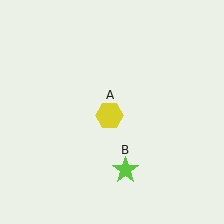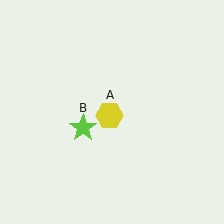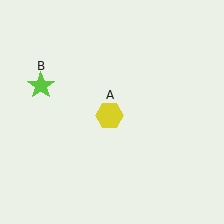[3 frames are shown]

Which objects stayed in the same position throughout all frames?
Yellow hexagon (object A) remained stationary.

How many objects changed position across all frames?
1 object changed position: lime star (object B).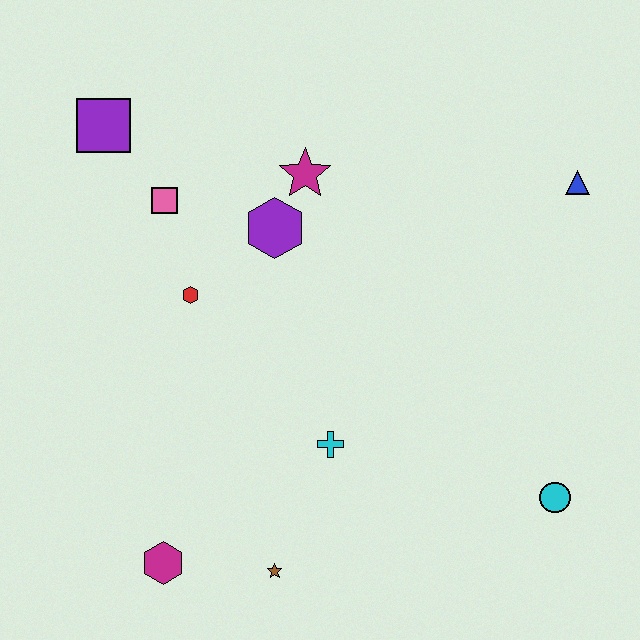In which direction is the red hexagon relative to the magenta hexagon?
The red hexagon is above the magenta hexagon.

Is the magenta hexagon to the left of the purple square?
No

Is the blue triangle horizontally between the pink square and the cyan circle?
No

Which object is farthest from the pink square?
The cyan circle is farthest from the pink square.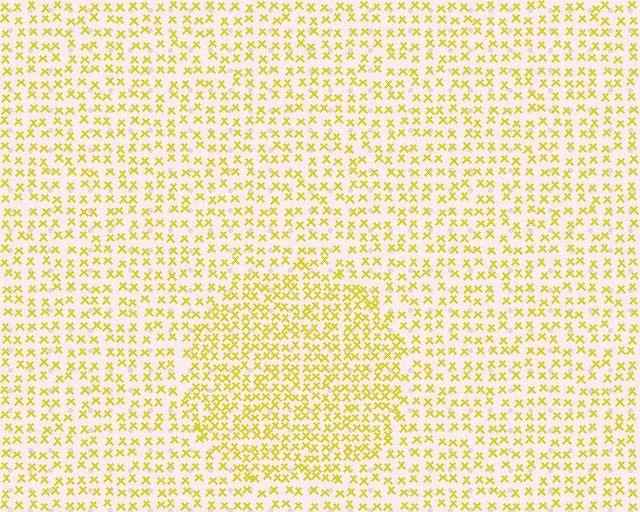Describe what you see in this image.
The image contains small yellow elements arranged at two different densities. A circle-shaped region is visible where the elements are more densely packed than the surrounding area.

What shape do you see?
I see a circle.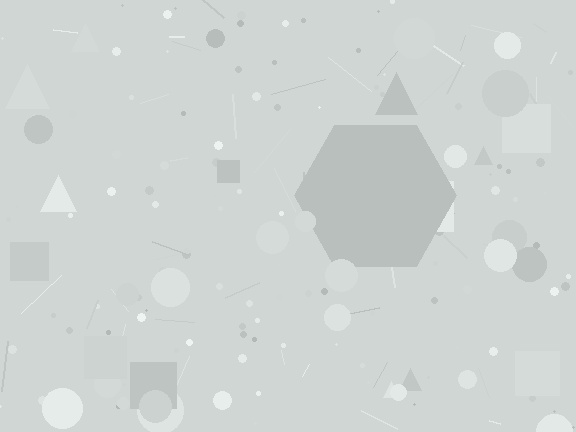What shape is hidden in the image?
A hexagon is hidden in the image.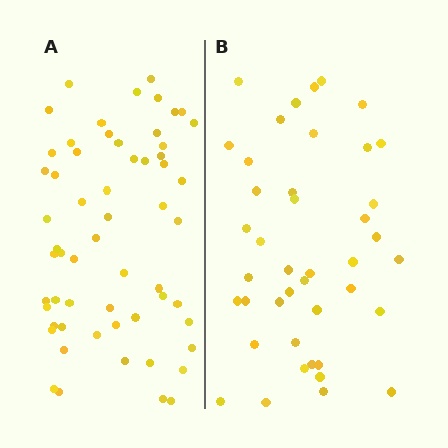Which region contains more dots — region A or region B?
Region A (the left region) has more dots.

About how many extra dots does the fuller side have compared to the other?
Region A has approximately 15 more dots than region B.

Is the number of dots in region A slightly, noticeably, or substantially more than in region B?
Region A has noticeably more, but not dramatically so. The ratio is roughly 1.4 to 1.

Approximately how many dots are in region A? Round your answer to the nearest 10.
About 60 dots. (The exact count is 59, which rounds to 60.)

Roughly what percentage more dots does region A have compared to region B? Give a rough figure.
About 40% more.